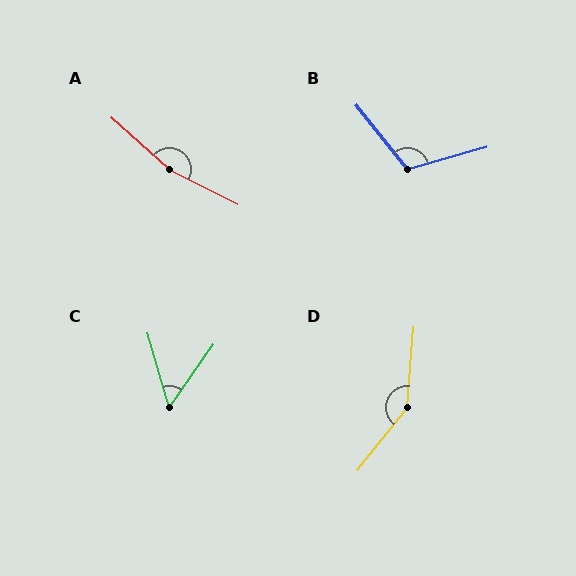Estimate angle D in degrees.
Approximately 146 degrees.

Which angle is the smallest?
C, at approximately 51 degrees.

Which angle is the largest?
A, at approximately 165 degrees.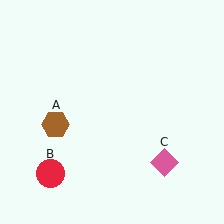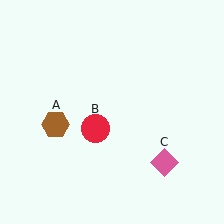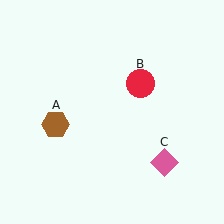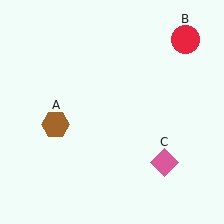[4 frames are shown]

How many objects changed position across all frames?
1 object changed position: red circle (object B).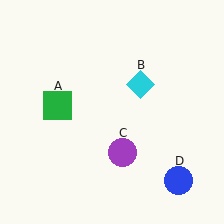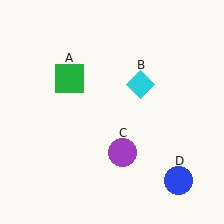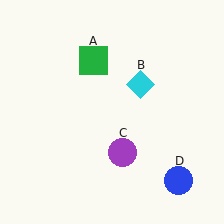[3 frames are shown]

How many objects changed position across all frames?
1 object changed position: green square (object A).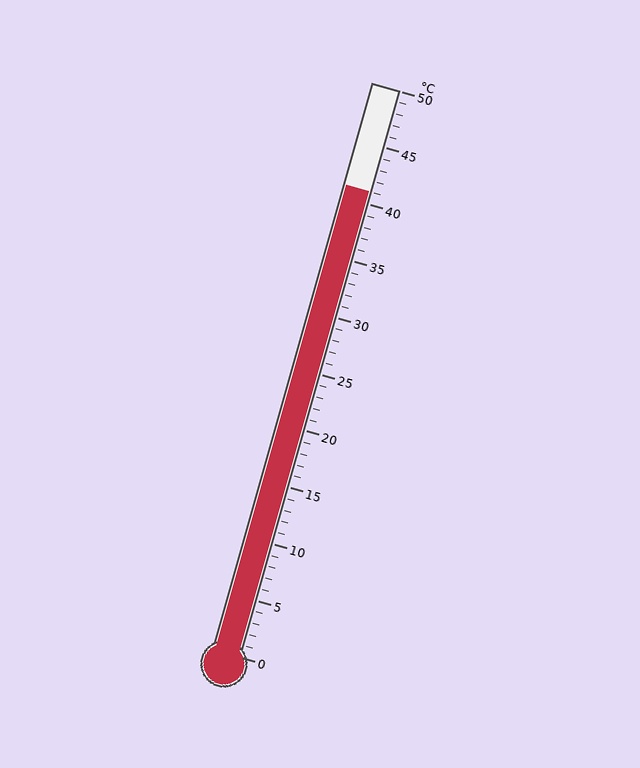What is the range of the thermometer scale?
The thermometer scale ranges from 0°C to 50°C.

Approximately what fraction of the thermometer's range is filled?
The thermometer is filled to approximately 80% of its range.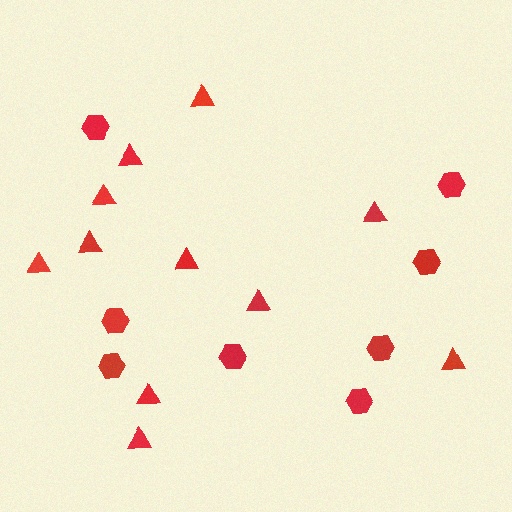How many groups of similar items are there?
There are 2 groups: one group of hexagons (8) and one group of triangles (11).